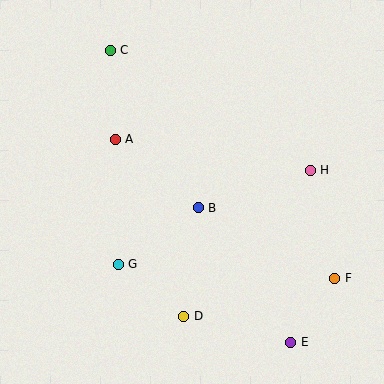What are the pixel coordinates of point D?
Point D is at (184, 316).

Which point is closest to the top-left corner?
Point C is closest to the top-left corner.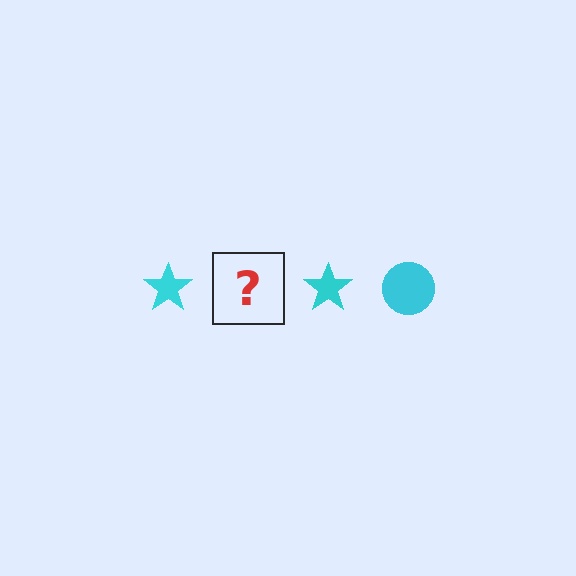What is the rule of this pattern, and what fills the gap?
The rule is that the pattern cycles through star, circle shapes in cyan. The gap should be filled with a cyan circle.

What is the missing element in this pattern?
The missing element is a cyan circle.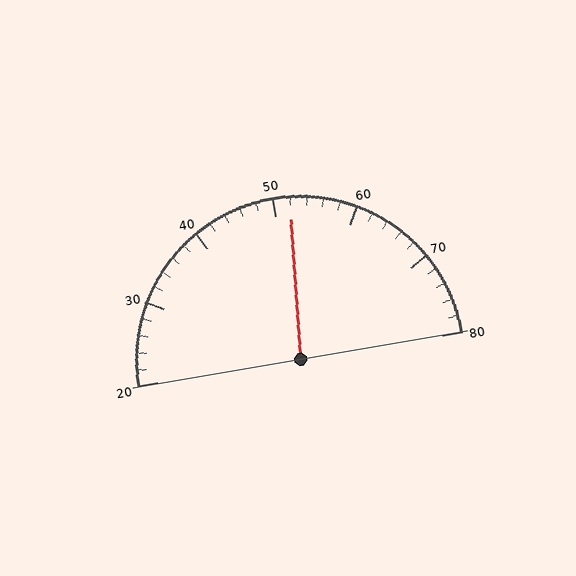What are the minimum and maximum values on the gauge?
The gauge ranges from 20 to 80.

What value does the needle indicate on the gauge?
The needle indicates approximately 52.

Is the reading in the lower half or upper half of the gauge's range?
The reading is in the upper half of the range (20 to 80).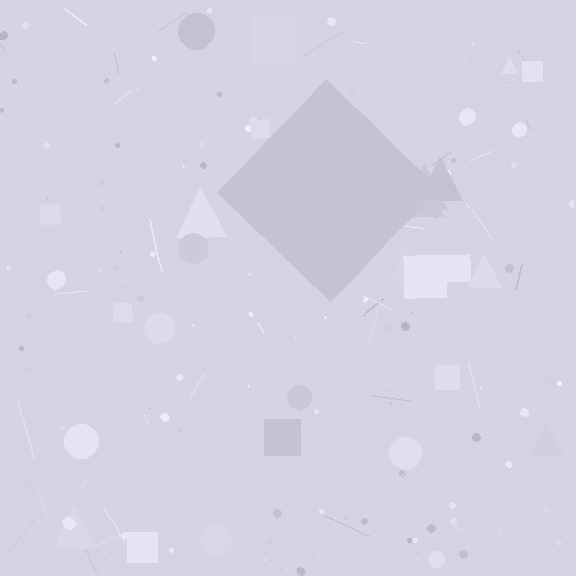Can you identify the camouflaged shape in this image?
The camouflaged shape is a diamond.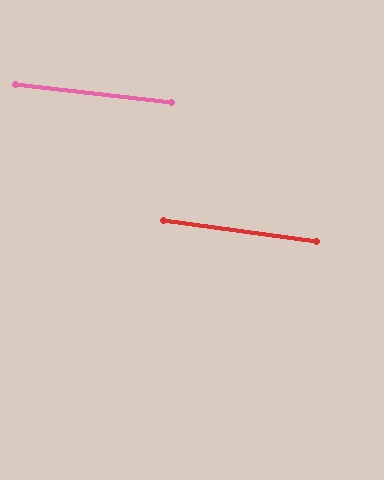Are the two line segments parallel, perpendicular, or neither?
Parallel — their directions differ by only 1.3°.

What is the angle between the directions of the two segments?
Approximately 1 degree.